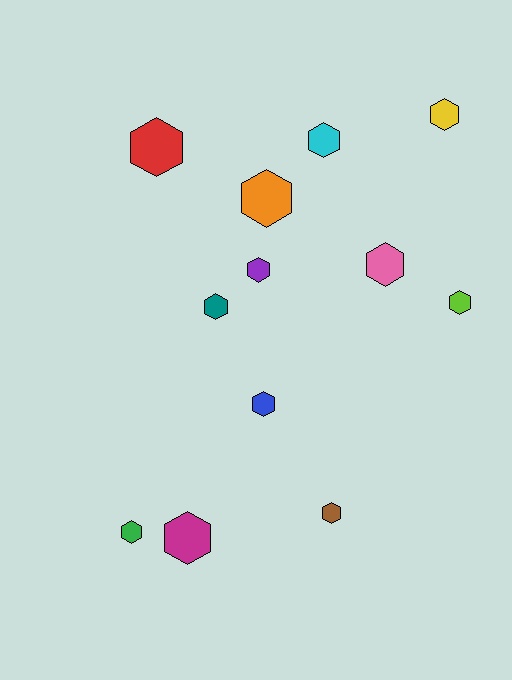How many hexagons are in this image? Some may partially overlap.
There are 12 hexagons.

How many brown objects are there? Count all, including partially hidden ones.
There is 1 brown object.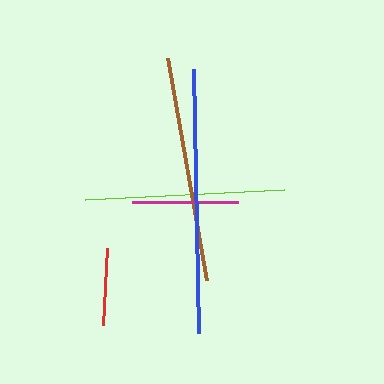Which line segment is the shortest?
The red line is the shortest at approximately 77 pixels.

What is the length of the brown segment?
The brown segment is approximately 225 pixels long.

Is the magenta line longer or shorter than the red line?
The magenta line is longer than the red line.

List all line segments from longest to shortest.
From longest to shortest: blue, brown, lime, magenta, red.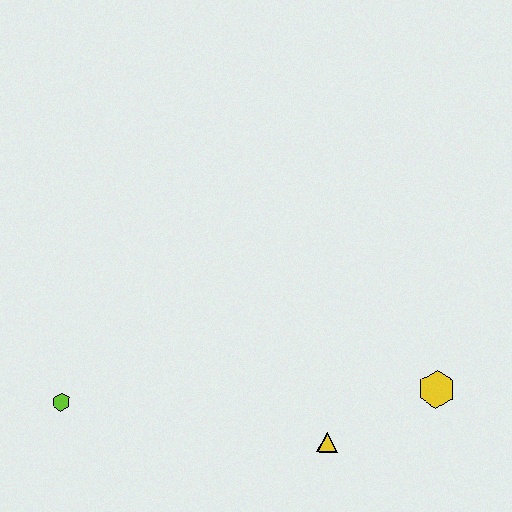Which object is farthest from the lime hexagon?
The yellow hexagon is farthest from the lime hexagon.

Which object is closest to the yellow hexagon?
The yellow triangle is closest to the yellow hexagon.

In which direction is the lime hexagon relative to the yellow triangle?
The lime hexagon is to the left of the yellow triangle.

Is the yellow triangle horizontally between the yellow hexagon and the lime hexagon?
Yes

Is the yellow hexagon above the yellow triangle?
Yes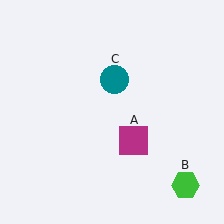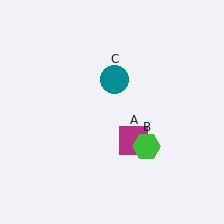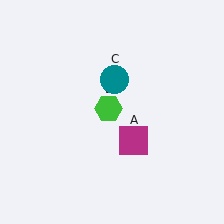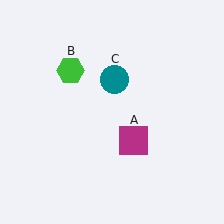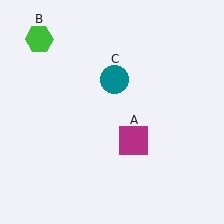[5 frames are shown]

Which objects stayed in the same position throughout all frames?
Magenta square (object A) and teal circle (object C) remained stationary.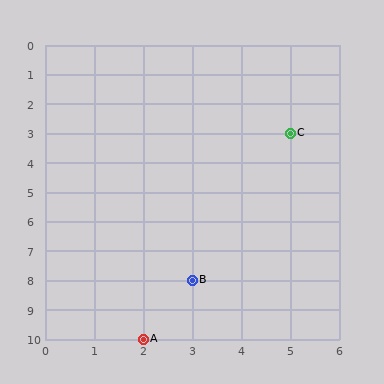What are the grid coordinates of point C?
Point C is at grid coordinates (5, 3).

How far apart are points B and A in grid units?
Points B and A are 1 column and 2 rows apart (about 2.2 grid units diagonally).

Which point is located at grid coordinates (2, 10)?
Point A is at (2, 10).